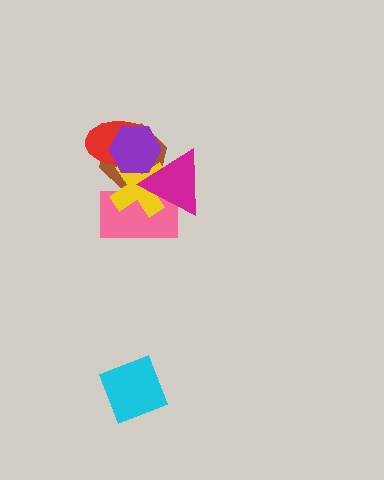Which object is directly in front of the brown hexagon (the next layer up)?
The pink rectangle is directly in front of the brown hexagon.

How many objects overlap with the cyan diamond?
0 objects overlap with the cyan diamond.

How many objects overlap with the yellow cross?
5 objects overlap with the yellow cross.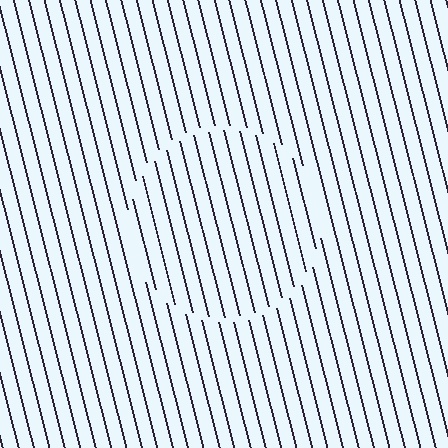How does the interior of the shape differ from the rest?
The interior of the shape contains the same grating, shifted by half a period — the contour is defined by the phase discontinuity where line-ends from the inner and outer gratings abut.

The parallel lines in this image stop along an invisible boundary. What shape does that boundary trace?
An illusory circle. The interior of the shape contains the same grating, shifted by half a period — the contour is defined by the phase discontinuity where line-ends from the inner and outer gratings abut.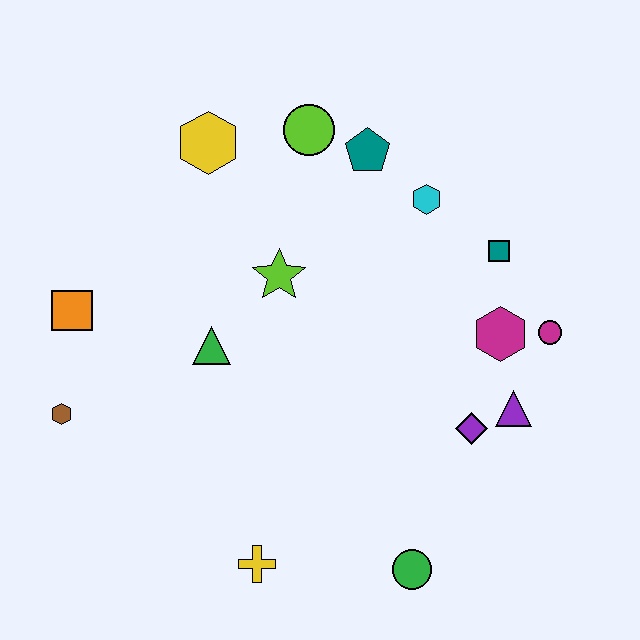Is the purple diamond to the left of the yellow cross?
No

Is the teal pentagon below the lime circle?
Yes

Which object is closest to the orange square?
The brown hexagon is closest to the orange square.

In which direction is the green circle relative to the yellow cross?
The green circle is to the right of the yellow cross.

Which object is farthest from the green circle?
The yellow hexagon is farthest from the green circle.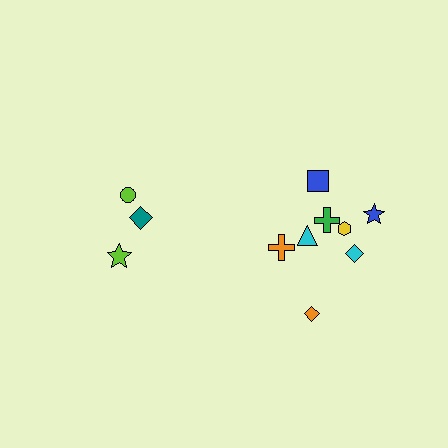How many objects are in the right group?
There are 8 objects.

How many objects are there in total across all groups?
There are 11 objects.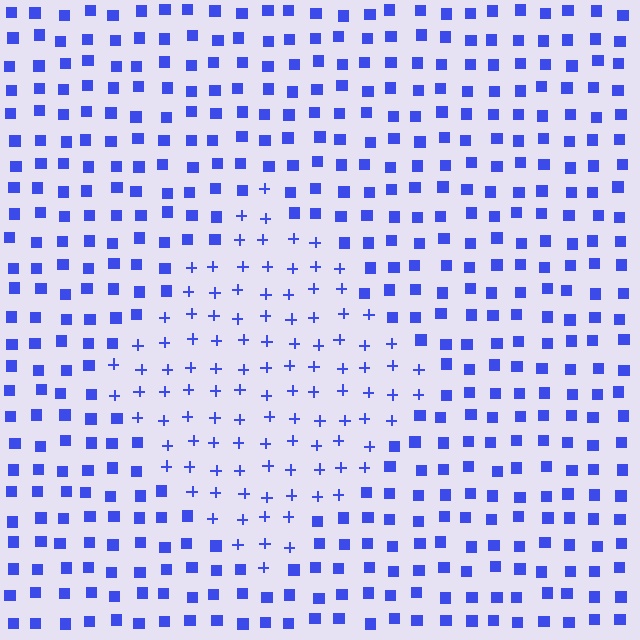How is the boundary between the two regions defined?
The boundary is defined by a change in element shape: plus signs inside vs. squares outside. All elements share the same color and spacing.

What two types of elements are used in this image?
The image uses plus signs inside the diamond region and squares outside it.